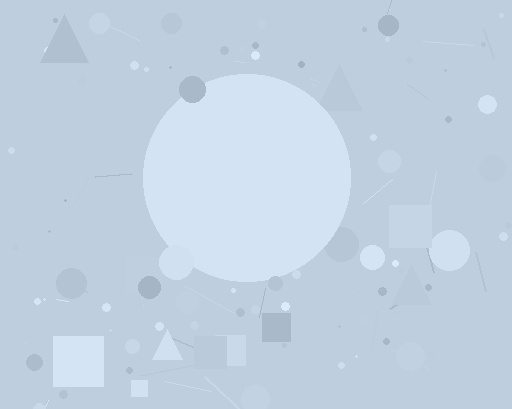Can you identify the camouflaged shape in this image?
The camouflaged shape is a circle.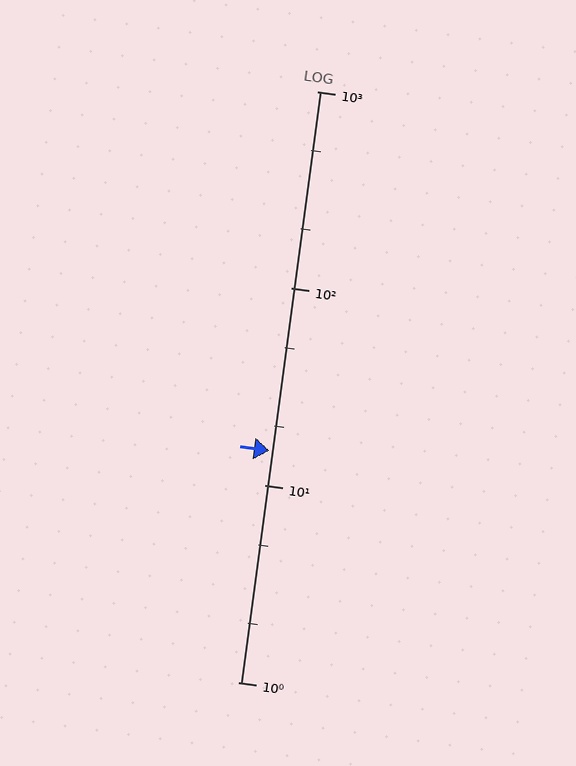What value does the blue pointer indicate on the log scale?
The pointer indicates approximately 15.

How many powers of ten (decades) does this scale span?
The scale spans 3 decades, from 1 to 1000.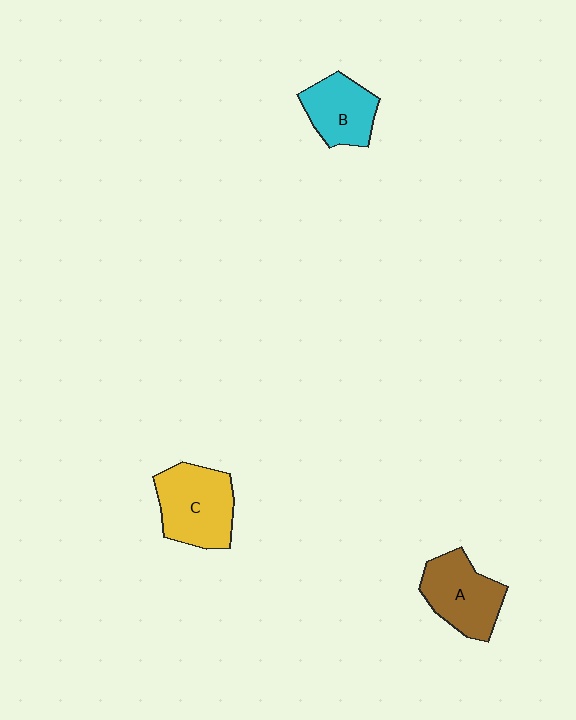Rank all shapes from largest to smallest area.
From largest to smallest: C (yellow), A (brown), B (cyan).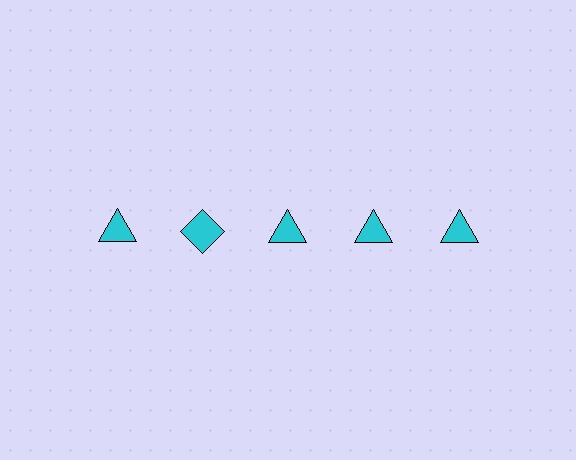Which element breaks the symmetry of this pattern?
The cyan diamond in the top row, second from left column breaks the symmetry. All other shapes are cyan triangles.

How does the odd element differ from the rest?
It has a different shape: diamond instead of triangle.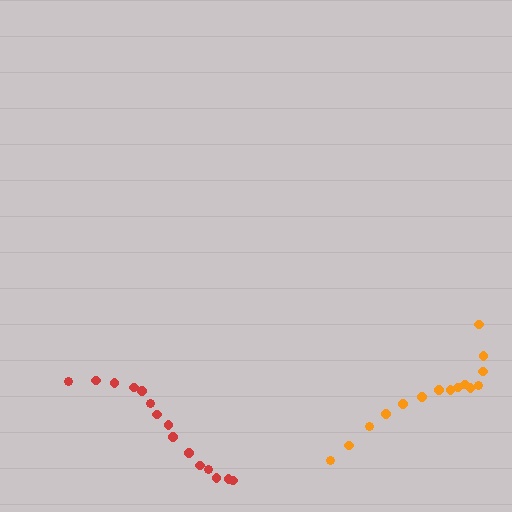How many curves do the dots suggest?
There are 2 distinct paths.